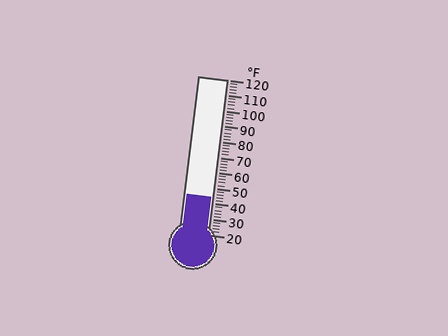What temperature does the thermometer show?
The thermometer shows approximately 44°F.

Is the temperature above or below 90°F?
The temperature is below 90°F.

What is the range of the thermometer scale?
The thermometer scale ranges from 20°F to 120°F.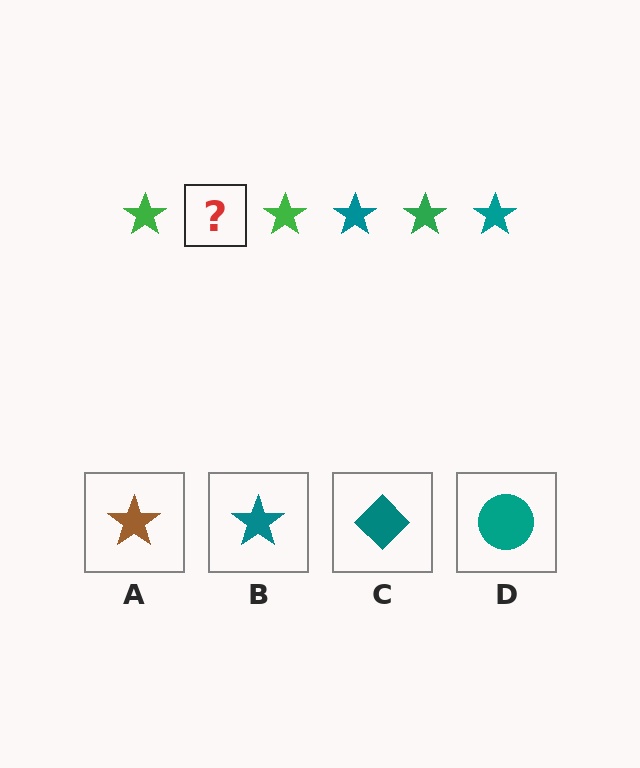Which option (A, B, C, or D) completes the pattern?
B.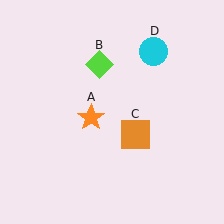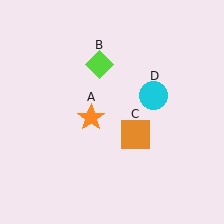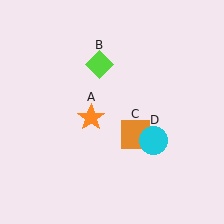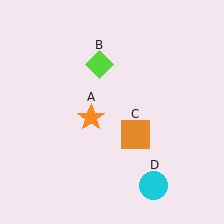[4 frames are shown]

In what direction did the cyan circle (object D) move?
The cyan circle (object D) moved down.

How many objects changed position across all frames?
1 object changed position: cyan circle (object D).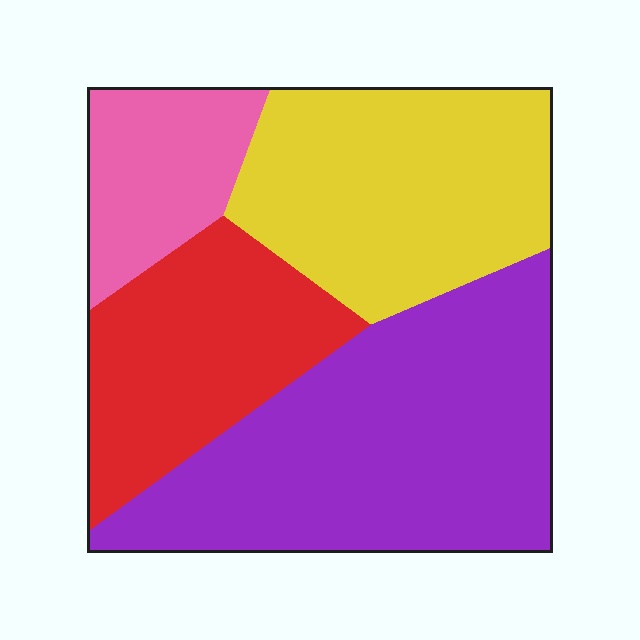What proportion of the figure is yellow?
Yellow covers around 30% of the figure.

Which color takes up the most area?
Purple, at roughly 40%.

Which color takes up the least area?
Pink, at roughly 15%.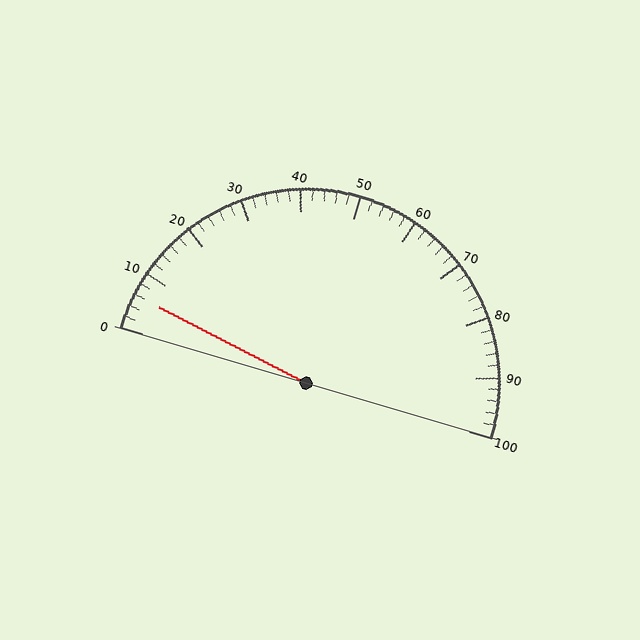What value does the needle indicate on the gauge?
The needle indicates approximately 6.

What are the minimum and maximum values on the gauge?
The gauge ranges from 0 to 100.